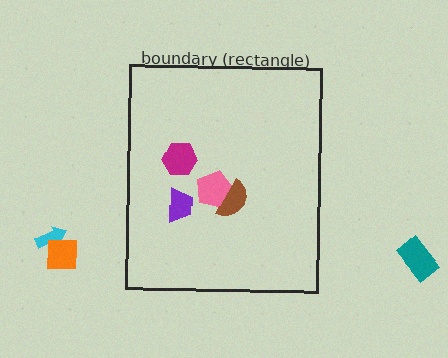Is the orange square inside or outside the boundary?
Outside.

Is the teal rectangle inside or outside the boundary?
Outside.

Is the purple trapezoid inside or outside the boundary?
Inside.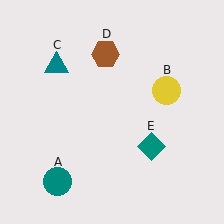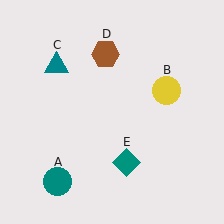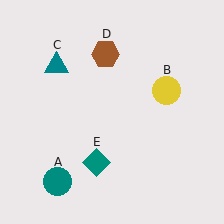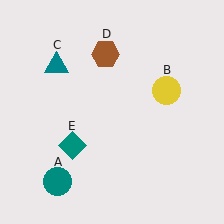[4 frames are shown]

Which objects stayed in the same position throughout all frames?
Teal circle (object A) and yellow circle (object B) and teal triangle (object C) and brown hexagon (object D) remained stationary.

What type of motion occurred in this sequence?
The teal diamond (object E) rotated clockwise around the center of the scene.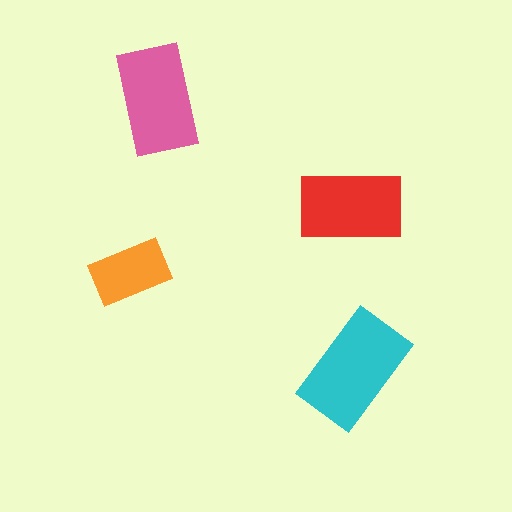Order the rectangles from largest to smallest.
the cyan one, the pink one, the red one, the orange one.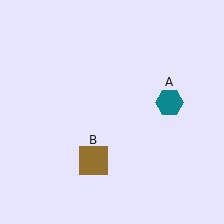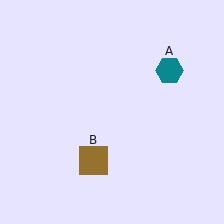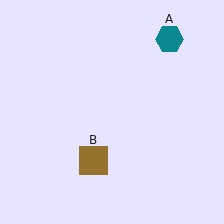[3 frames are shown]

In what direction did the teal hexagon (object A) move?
The teal hexagon (object A) moved up.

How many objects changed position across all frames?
1 object changed position: teal hexagon (object A).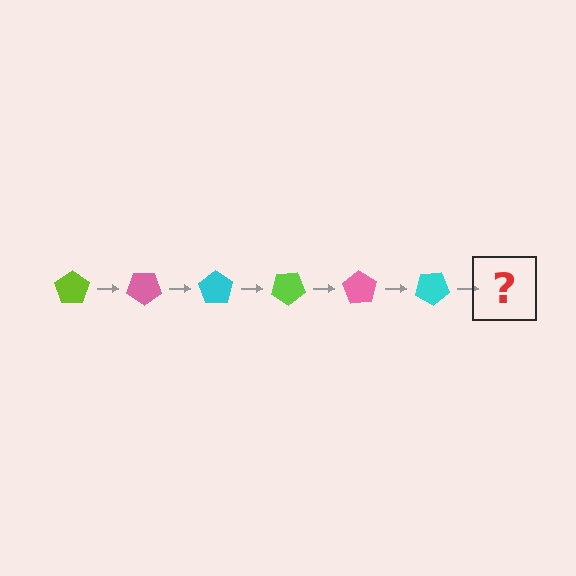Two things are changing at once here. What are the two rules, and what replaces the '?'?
The two rules are that it rotates 35 degrees each step and the color cycles through lime, pink, and cyan. The '?' should be a lime pentagon, rotated 210 degrees from the start.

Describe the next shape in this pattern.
It should be a lime pentagon, rotated 210 degrees from the start.